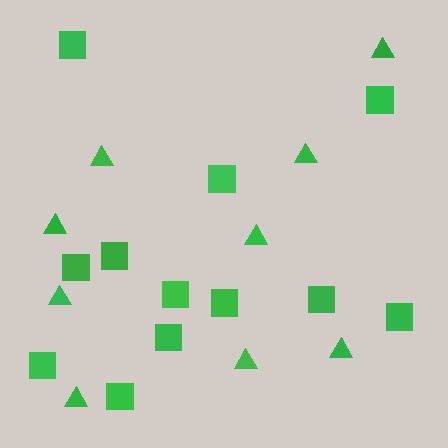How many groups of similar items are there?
There are 2 groups: one group of squares (12) and one group of triangles (9).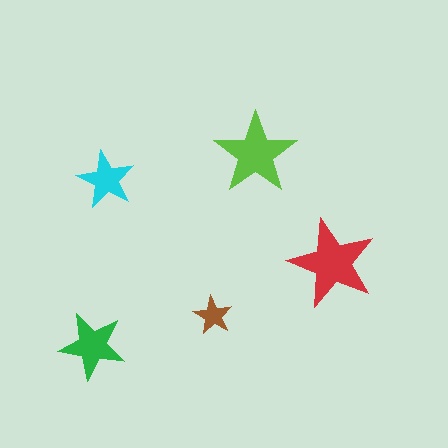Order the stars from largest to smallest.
the red one, the lime one, the green one, the cyan one, the brown one.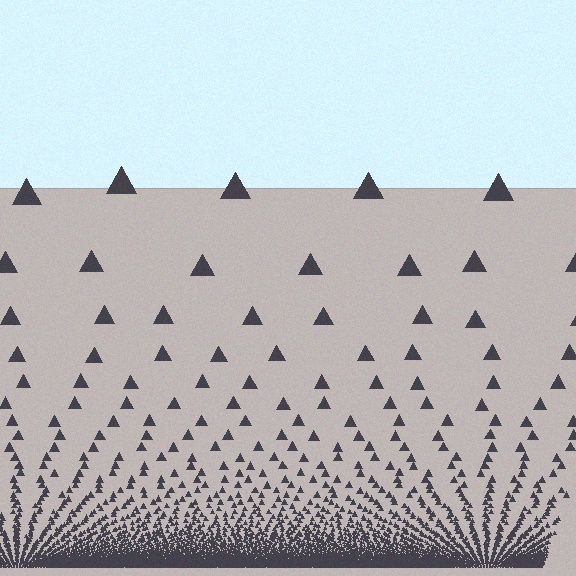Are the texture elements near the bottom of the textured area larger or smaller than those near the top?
Smaller. The gradient is inverted — elements near the bottom are smaller and denser.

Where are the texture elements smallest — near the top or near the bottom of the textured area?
Near the bottom.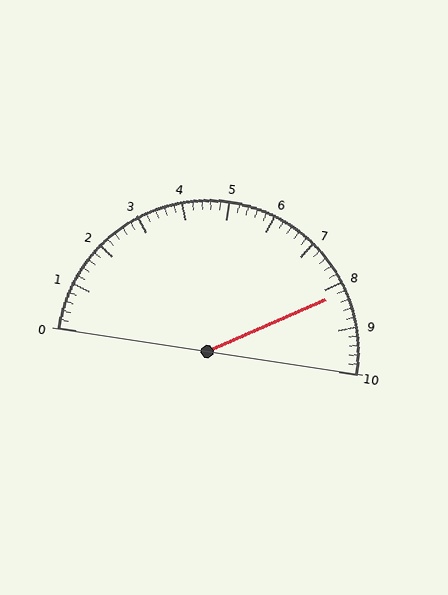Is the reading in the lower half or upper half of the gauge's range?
The reading is in the upper half of the range (0 to 10).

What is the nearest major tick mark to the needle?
The nearest major tick mark is 8.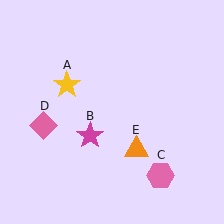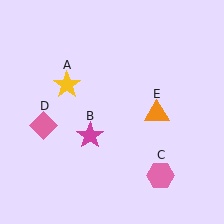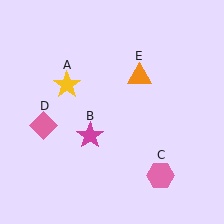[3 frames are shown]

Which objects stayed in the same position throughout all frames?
Yellow star (object A) and magenta star (object B) and pink hexagon (object C) and pink diamond (object D) remained stationary.